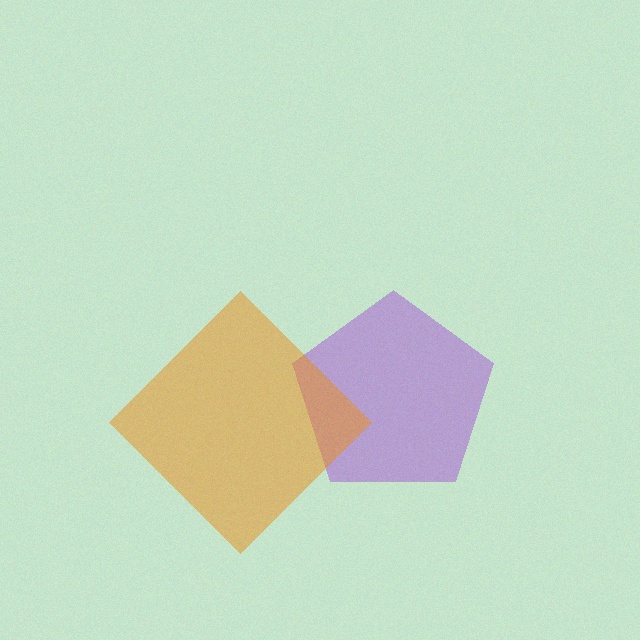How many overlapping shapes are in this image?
There are 2 overlapping shapes in the image.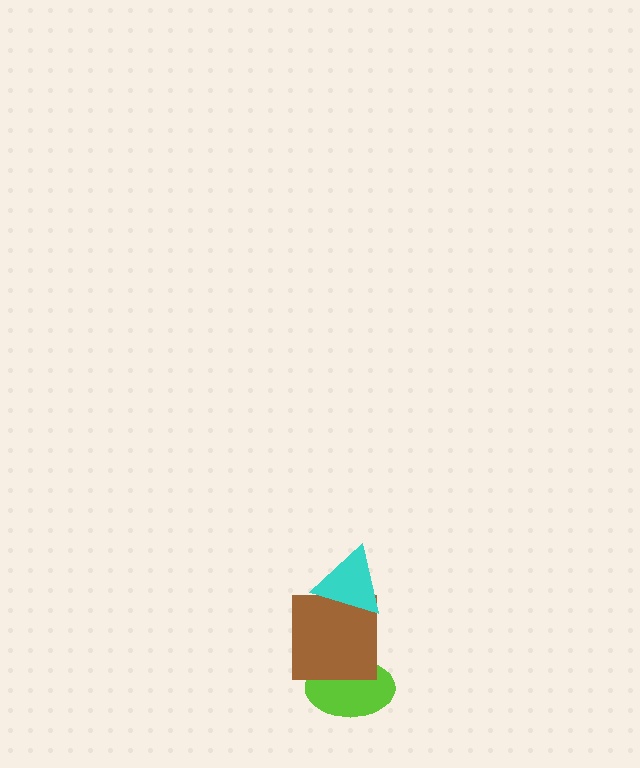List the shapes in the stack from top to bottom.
From top to bottom: the cyan triangle, the brown square, the lime ellipse.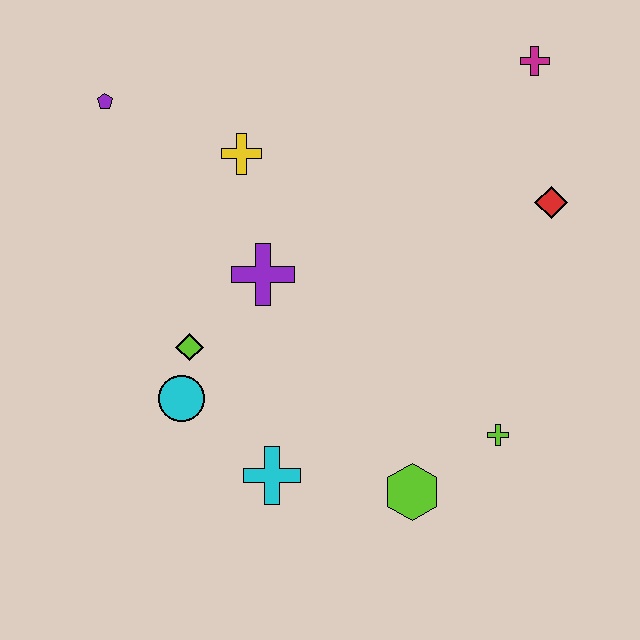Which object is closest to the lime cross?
The lime hexagon is closest to the lime cross.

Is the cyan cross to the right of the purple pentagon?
Yes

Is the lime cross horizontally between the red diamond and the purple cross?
Yes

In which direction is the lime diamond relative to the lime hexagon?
The lime diamond is to the left of the lime hexagon.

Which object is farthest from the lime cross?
The purple pentagon is farthest from the lime cross.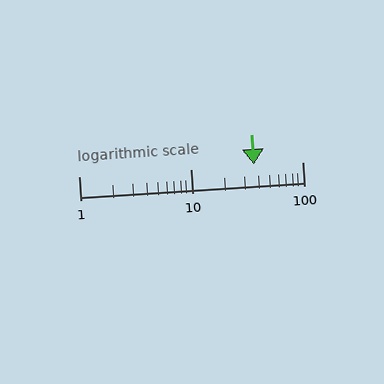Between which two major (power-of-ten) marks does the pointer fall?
The pointer is between 10 and 100.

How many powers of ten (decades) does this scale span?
The scale spans 2 decades, from 1 to 100.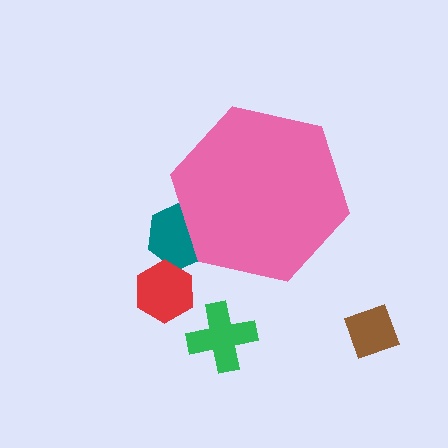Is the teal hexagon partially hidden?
Yes, the teal hexagon is partially hidden behind the pink hexagon.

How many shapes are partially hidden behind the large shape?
1 shape is partially hidden.